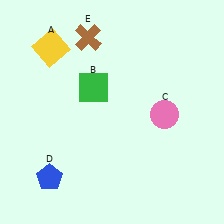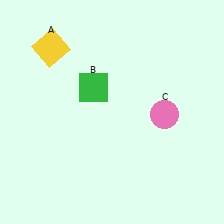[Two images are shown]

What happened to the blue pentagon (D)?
The blue pentagon (D) was removed in Image 2. It was in the bottom-left area of Image 1.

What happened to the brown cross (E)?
The brown cross (E) was removed in Image 2. It was in the top-left area of Image 1.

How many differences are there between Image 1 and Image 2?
There are 2 differences between the two images.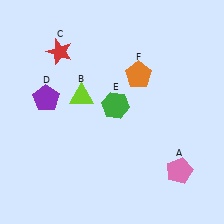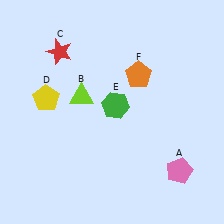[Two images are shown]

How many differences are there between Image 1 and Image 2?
There is 1 difference between the two images.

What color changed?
The pentagon (D) changed from purple in Image 1 to yellow in Image 2.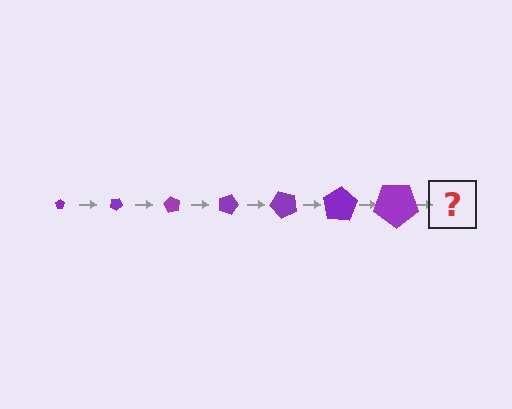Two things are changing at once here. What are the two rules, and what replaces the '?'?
The two rules are that the pentagon grows larger each step and it rotates 30 degrees each step. The '?' should be a pentagon, larger than the previous one and rotated 210 degrees from the start.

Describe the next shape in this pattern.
It should be a pentagon, larger than the previous one and rotated 210 degrees from the start.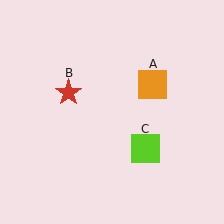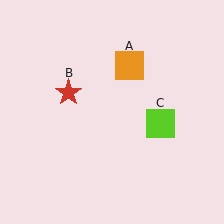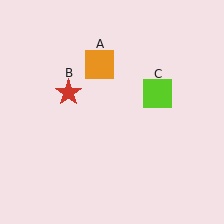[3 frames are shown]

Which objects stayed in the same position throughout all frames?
Red star (object B) remained stationary.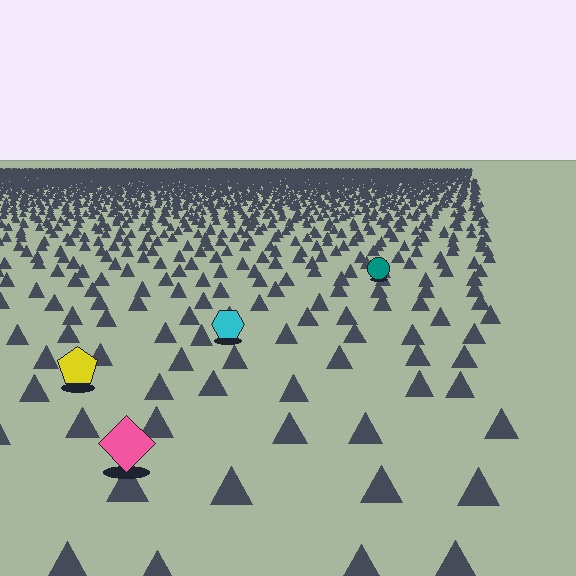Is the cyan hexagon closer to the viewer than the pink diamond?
No. The pink diamond is closer — you can tell from the texture gradient: the ground texture is coarser near it.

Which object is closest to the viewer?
The pink diamond is closest. The texture marks near it are larger and more spread out.